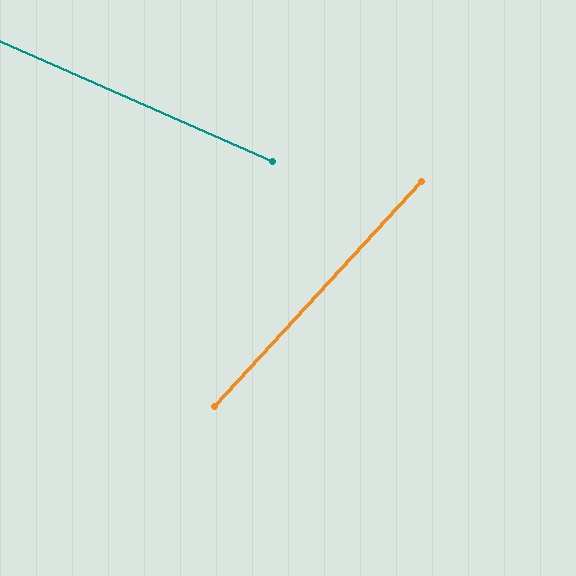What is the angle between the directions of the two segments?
Approximately 71 degrees.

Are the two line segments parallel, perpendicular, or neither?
Neither parallel nor perpendicular — they differ by about 71°.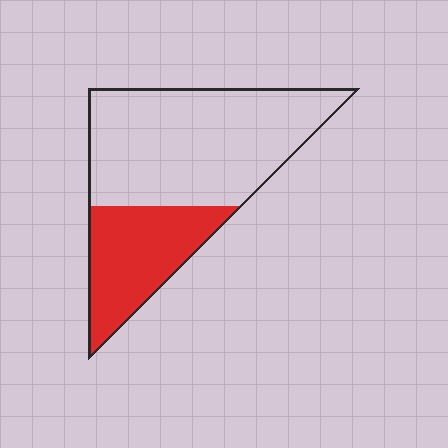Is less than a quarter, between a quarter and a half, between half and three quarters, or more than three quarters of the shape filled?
Between a quarter and a half.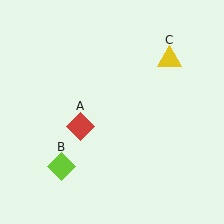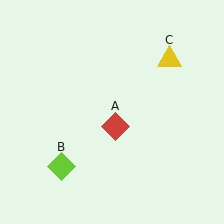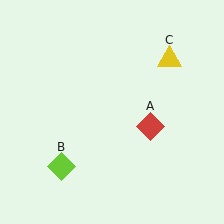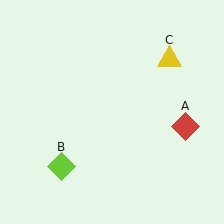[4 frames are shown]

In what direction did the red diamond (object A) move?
The red diamond (object A) moved right.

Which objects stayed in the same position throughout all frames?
Lime diamond (object B) and yellow triangle (object C) remained stationary.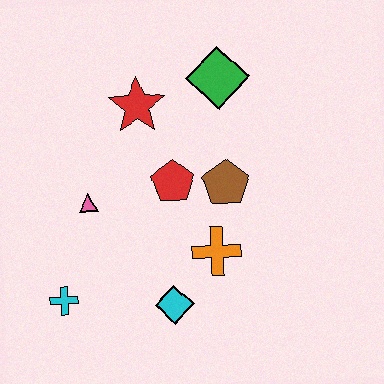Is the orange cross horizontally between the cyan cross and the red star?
No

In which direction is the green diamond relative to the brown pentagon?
The green diamond is above the brown pentagon.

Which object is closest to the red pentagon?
The brown pentagon is closest to the red pentagon.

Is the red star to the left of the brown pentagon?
Yes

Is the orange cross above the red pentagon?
No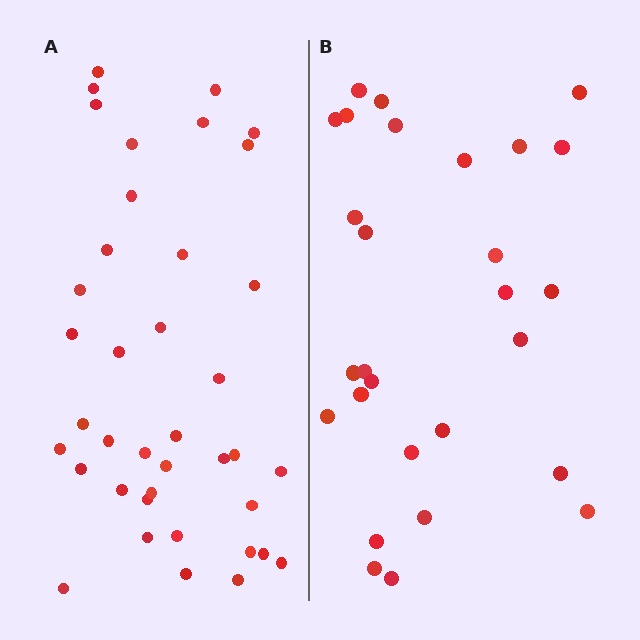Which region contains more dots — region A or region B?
Region A (the left region) has more dots.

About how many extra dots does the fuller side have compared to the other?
Region A has roughly 12 or so more dots than region B.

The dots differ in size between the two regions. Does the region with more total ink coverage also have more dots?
No. Region B has more total ink coverage because its dots are larger, but region A actually contains more individual dots. Total area can be misleading — the number of items is what matters here.